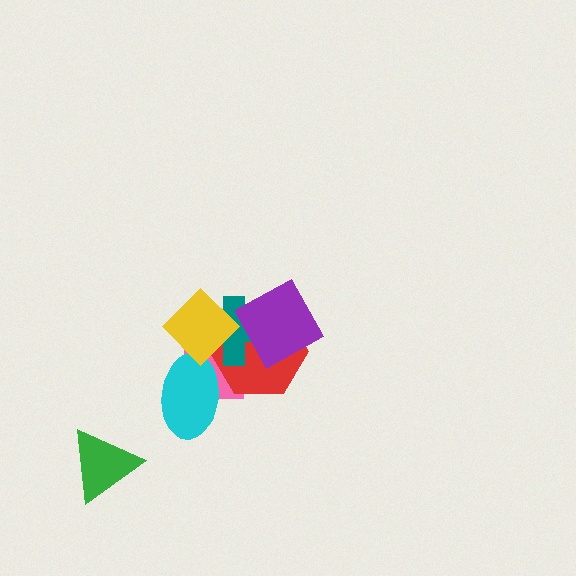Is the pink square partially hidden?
Yes, it is partially covered by another shape.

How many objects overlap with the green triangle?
0 objects overlap with the green triangle.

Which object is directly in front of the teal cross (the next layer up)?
The purple diamond is directly in front of the teal cross.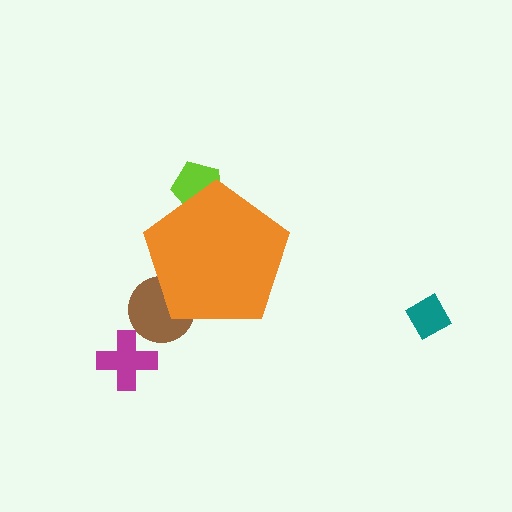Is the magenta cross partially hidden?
No, the magenta cross is fully visible.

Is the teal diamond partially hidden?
No, the teal diamond is fully visible.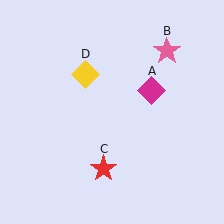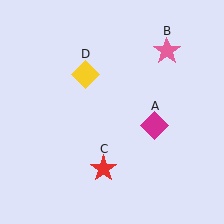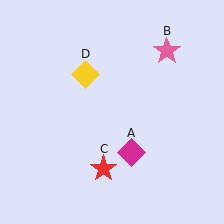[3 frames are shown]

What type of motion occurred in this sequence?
The magenta diamond (object A) rotated clockwise around the center of the scene.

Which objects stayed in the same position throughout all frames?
Pink star (object B) and red star (object C) and yellow diamond (object D) remained stationary.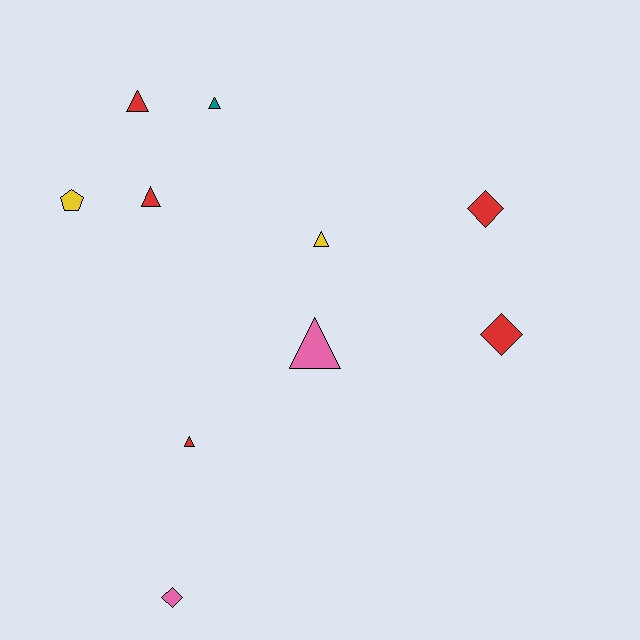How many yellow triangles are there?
There is 1 yellow triangle.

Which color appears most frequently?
Red, with 5 objects.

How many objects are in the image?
There are 10 objects.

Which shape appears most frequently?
Triangle, with 6 objects.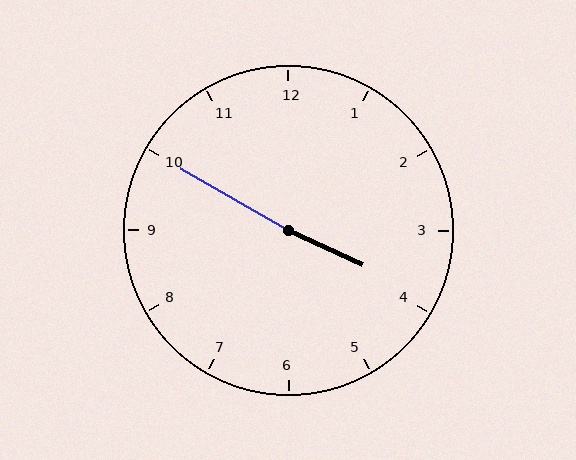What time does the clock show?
3:50.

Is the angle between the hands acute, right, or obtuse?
It is obtuse.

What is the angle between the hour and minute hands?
Approximately 175 degrees.